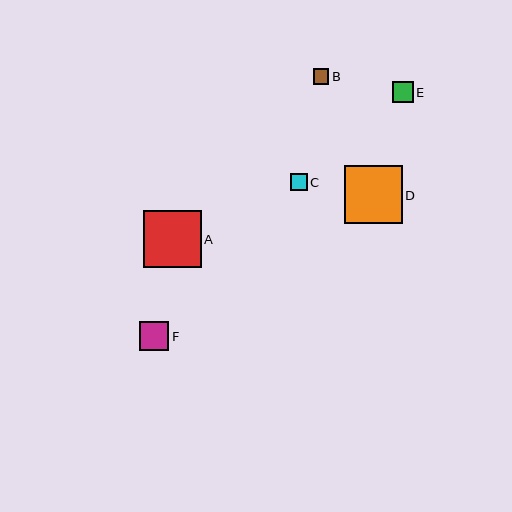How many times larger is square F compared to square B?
Square F is approximately 1.8 times the size of square B.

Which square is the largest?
Square D is the largest with a size of approximately 58 pixels.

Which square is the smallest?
Square B is the smallest with a size of approximately 16 pixels.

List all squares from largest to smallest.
From largest to smallest: D, A, F, E, C, B.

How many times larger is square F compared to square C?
Square F is approximately 1.7 times the size of square C.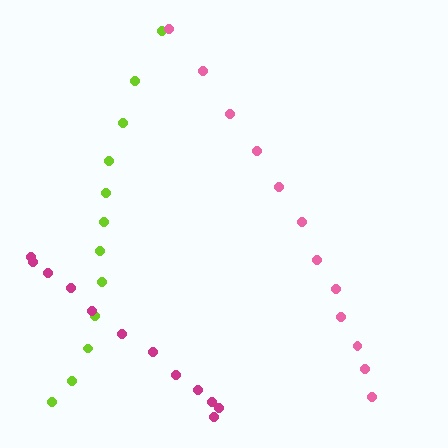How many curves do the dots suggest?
There are 3 distinct paths.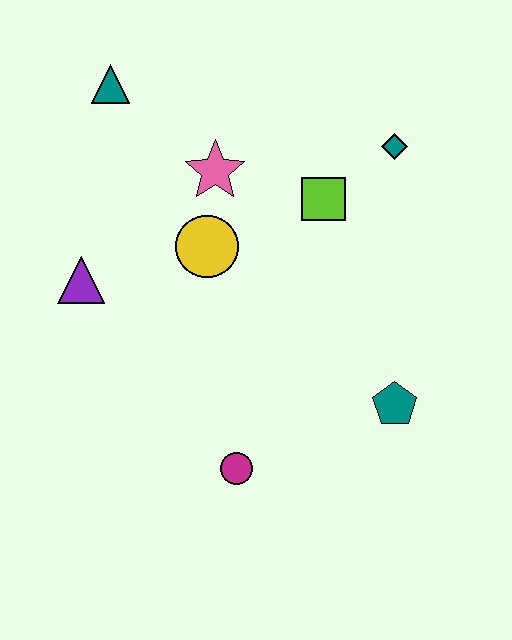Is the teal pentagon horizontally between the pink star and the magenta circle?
No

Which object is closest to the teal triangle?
The pink star is closest to the teal triangle.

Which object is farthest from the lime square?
The magenta circle is farthest from the lime square.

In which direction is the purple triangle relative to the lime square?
The purple triangle is to the left of the lime square.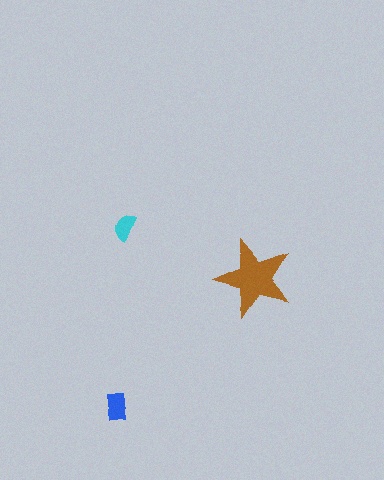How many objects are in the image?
There are 3 objects in the image.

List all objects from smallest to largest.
The cyan semicircle, the blue rectangle, the brown star.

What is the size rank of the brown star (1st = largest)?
1st.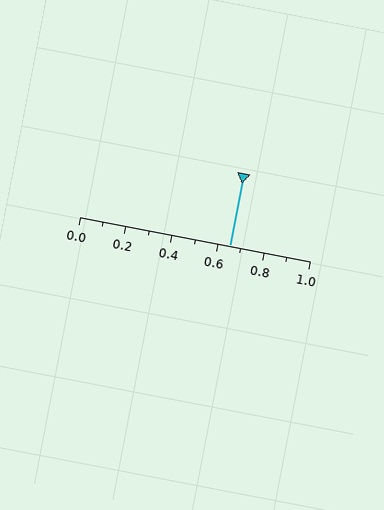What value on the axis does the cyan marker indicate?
The marker indicates approximately 0.65.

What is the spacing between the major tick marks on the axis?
The major ticks are spaced 0.2 apart.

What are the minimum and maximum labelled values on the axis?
The axis runs from 0.0 to 1.0.